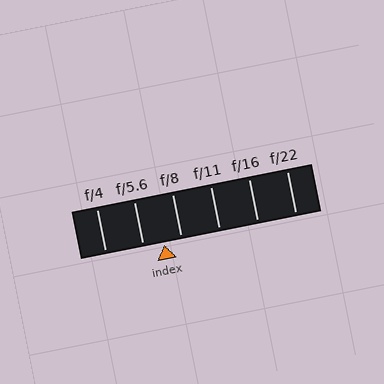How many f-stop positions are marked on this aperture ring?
There are 6 f-stop positions marked.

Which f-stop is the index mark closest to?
The index mark is closest to f/8.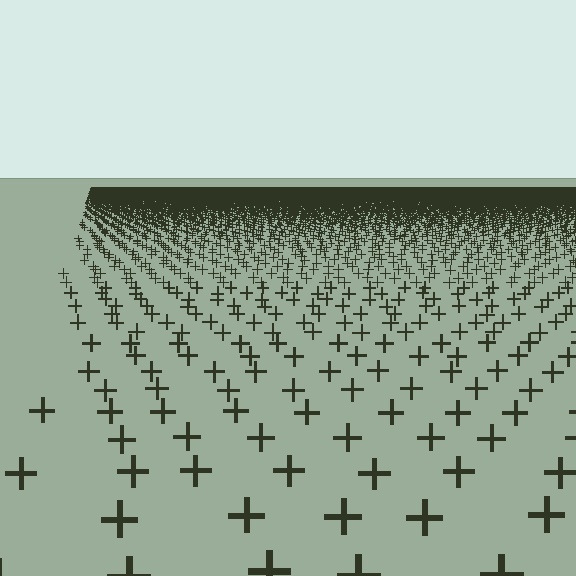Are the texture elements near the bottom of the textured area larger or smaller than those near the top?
Larger. Near the bottom, elements are closer to the viewer and appear at a bigger on-screen size.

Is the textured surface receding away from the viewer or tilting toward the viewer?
The surface is receding away from the viewer. Texture elements get smaller and denser toward the top.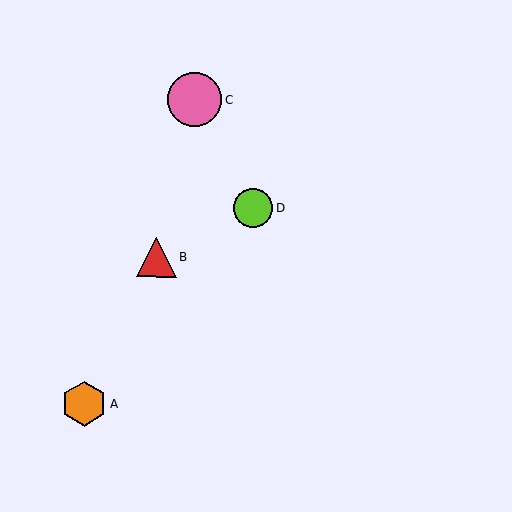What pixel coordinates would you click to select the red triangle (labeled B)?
Click at (156, 257) to select the red triangle B.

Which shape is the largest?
The pink circle (labeled C) is the largest.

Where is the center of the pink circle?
The center of the pink circle is at (194, 99).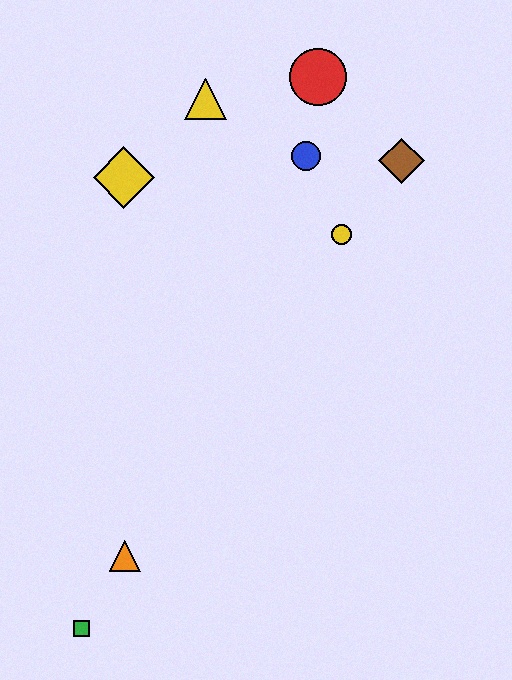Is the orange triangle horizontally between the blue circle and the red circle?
No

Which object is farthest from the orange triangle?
The red circle is farthest from the orange triangle.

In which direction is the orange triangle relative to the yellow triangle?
The orange triangle is below the yellow triangle.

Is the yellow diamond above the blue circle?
No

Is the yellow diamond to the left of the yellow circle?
Yes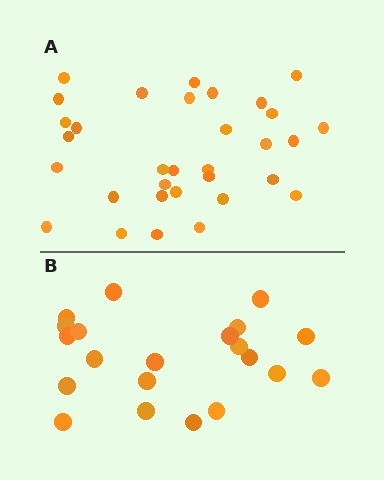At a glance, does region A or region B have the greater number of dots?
Region A (the top region) has more dots.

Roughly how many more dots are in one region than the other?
Region A has roughly 12 or so more dots than region B.